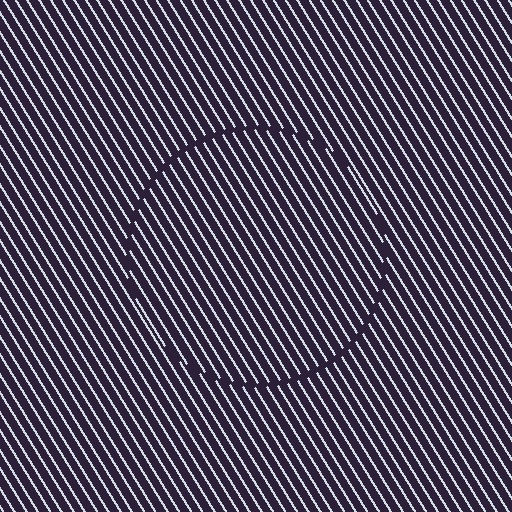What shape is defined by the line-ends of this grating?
An illusory circle. The interior of the shape contains the same grating, shifted by half a period — the contour is defined by the phase discontinuity where line-ends from the inner and outer gratings abut.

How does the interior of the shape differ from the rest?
The interior of the shape contains the same grating, shifted by half a period — the contour is defined by the phase discontinuity where line-ends from the inner and outer gratings abut.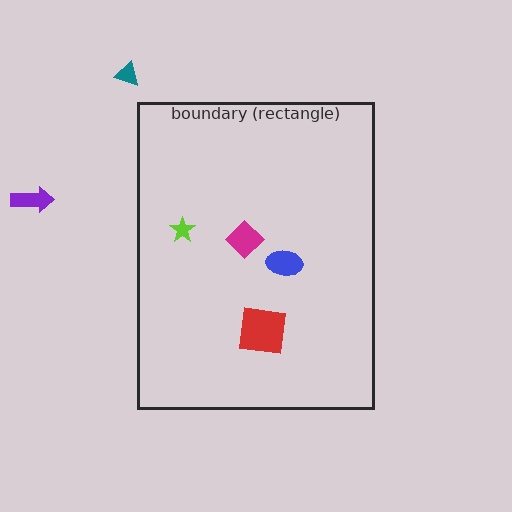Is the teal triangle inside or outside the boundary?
Outside.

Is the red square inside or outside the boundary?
Inside.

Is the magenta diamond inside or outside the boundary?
Inside.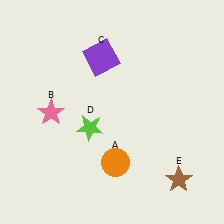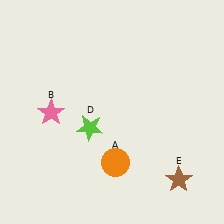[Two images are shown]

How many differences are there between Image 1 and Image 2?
There is 1 difference between the two images.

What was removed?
The purple square (C) was removed in Image 2.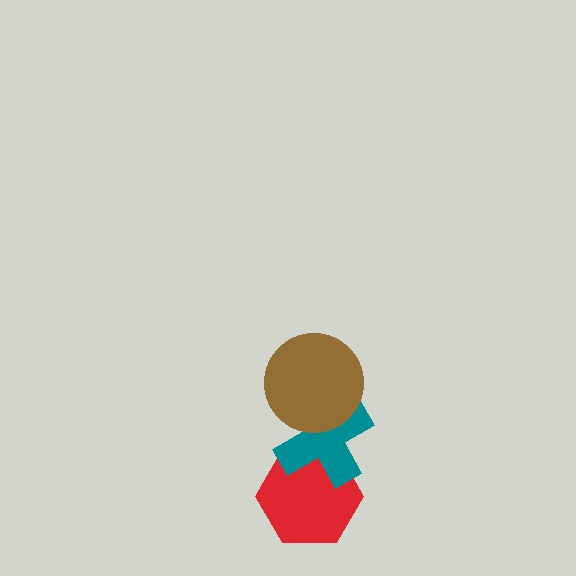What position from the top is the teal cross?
The teal cross is 2nd from the top.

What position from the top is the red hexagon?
The red hexagon is 3rd from the top.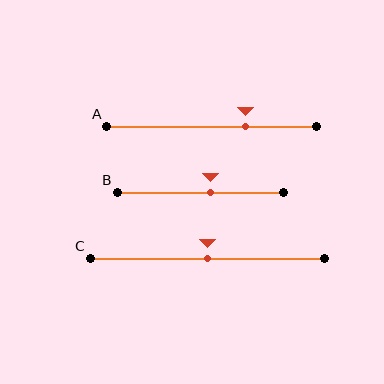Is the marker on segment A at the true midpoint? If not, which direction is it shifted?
No, the marker on segment A is shifted to the right by about 16% of the segment length.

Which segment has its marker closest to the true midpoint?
Segment C has its marker closest to the true midpoint.